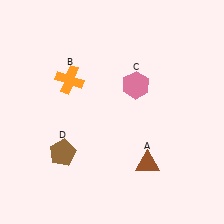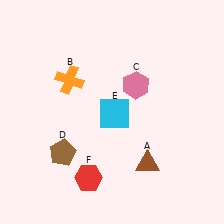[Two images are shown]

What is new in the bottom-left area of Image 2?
A red hexagon (F) was added in the bottom-left area of Image 2.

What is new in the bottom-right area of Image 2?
A cyan square (E) was added in the bottom-right area of Image 2.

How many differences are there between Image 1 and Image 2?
There are 2 differences between the two images.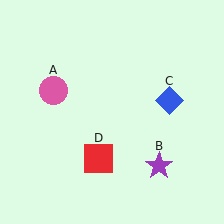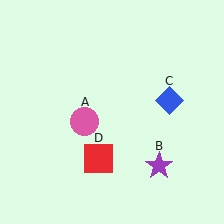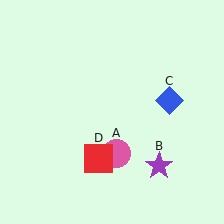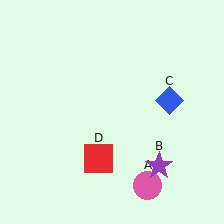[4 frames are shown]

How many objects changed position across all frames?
1 object changed position: pink circle (object A).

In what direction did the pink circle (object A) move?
The pink circle (object A) moved down and to the right.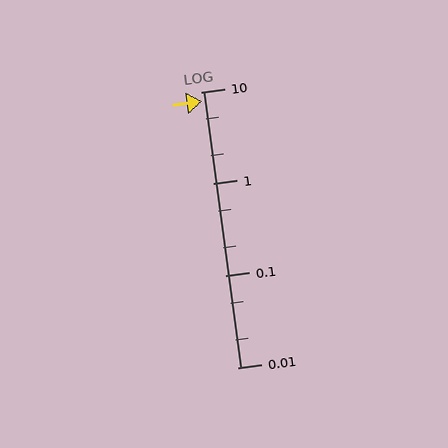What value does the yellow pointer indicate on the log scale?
The pointer indicates approximately 7.9.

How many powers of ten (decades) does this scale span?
The scale spans 3 decades, from 0.01 to 10.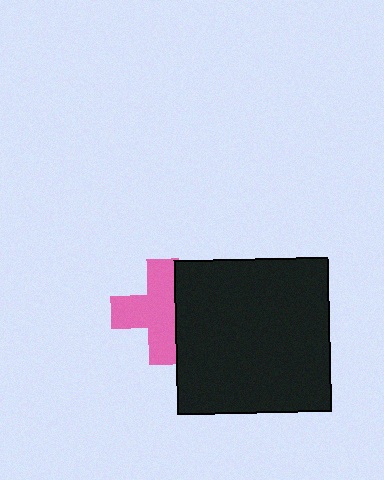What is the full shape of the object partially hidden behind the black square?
The partially hidden object is a pink cross.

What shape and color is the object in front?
The object in front is a black square.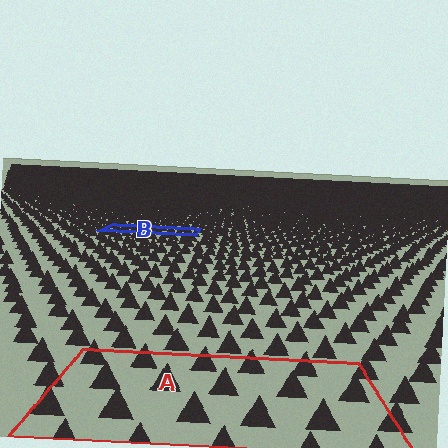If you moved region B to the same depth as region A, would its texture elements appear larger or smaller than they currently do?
They would appear larger. At a closer depth, the same texture elements are projected at a bigger on-screen size.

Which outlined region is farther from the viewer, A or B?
Region B is farther from the viewer — the texture elements inside it appear smaller and more densely packed.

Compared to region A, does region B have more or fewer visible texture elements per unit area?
Region B has more texture elements per unit area — they are packed more densely because it is farther away.